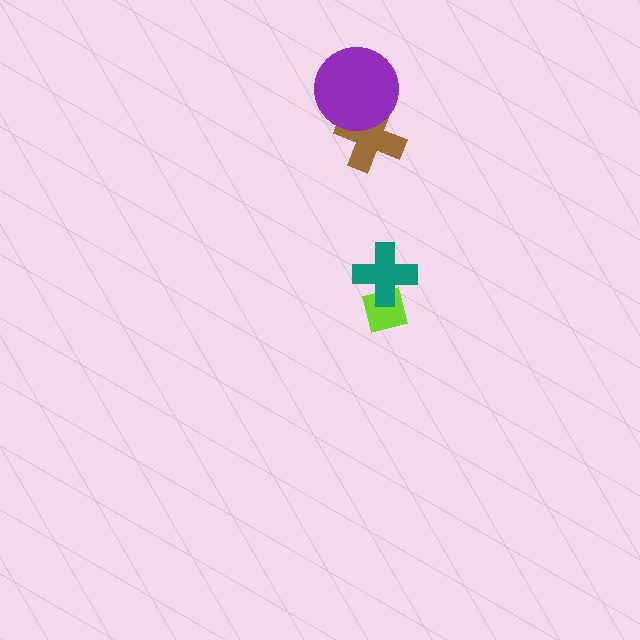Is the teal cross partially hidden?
No, no other shape covers it.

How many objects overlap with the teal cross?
1 object overlaps with the teal cross.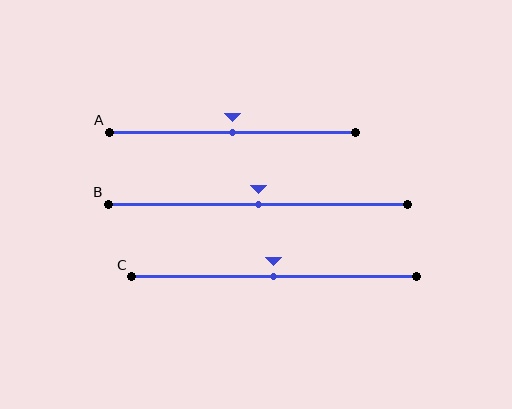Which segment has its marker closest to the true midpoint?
Segment A has its marker closest to the true midpoint.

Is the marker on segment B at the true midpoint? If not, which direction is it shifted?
Yes, the marker on segment B is at the true midpoint.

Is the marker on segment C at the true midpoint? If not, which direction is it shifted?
Yes, the marker on segment C is at the true midpoint.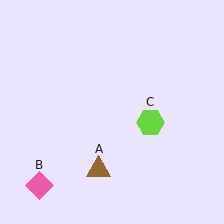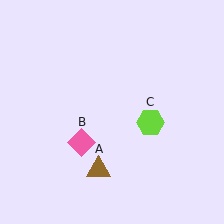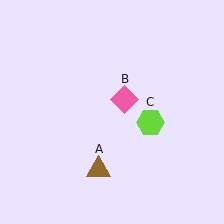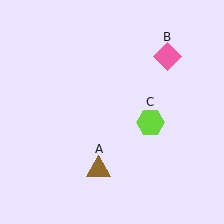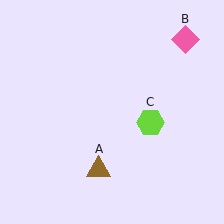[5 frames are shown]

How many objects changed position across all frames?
1 object changed position: pink diamond (object B).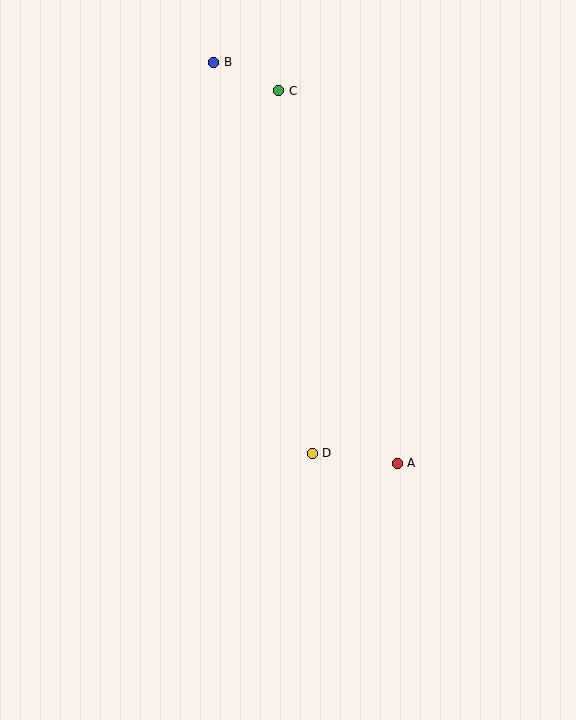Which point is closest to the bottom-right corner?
Point A is closest to the bottom-right corner.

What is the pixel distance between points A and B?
The distance between A and B is 441 pixels.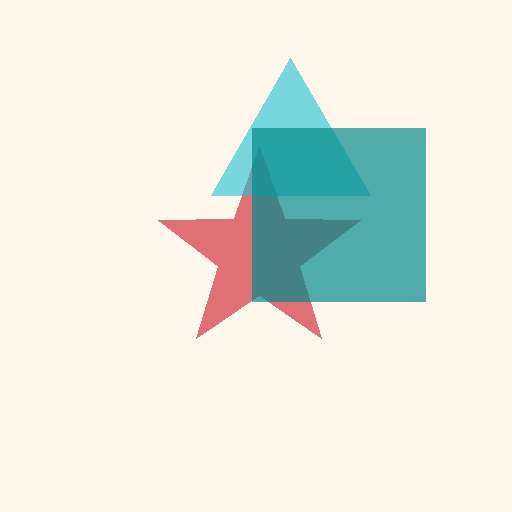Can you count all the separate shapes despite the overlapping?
Yes, there are 3 separate shapes.